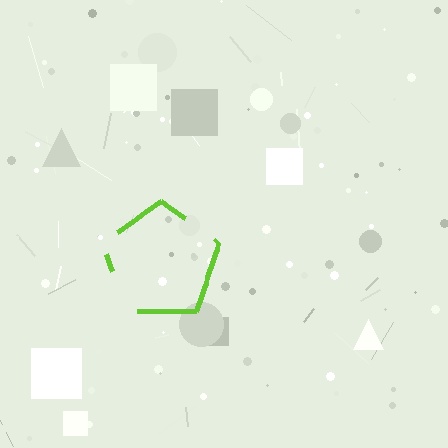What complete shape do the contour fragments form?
The contour fragments form a pentagon.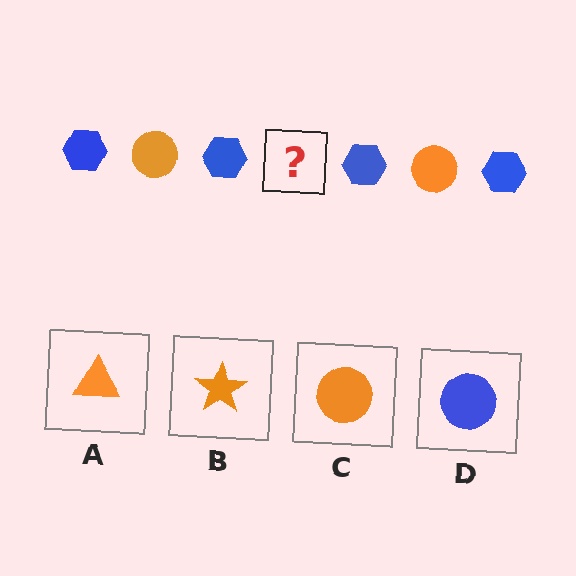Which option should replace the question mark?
Option C.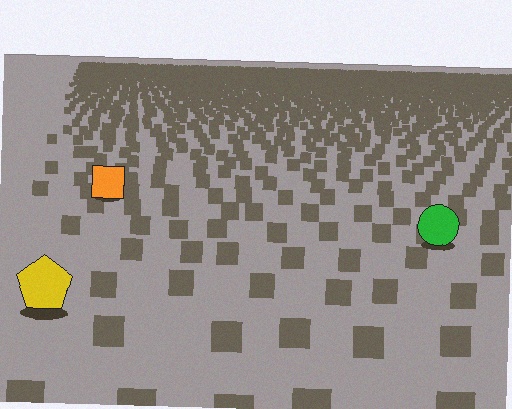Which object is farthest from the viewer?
The orange square is farthest from the viewer. It appears smaller and the ground texture around it is denser.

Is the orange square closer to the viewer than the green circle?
No. The green circle is closer — you can tell from the texture gradient: the ground texture is coarser near it.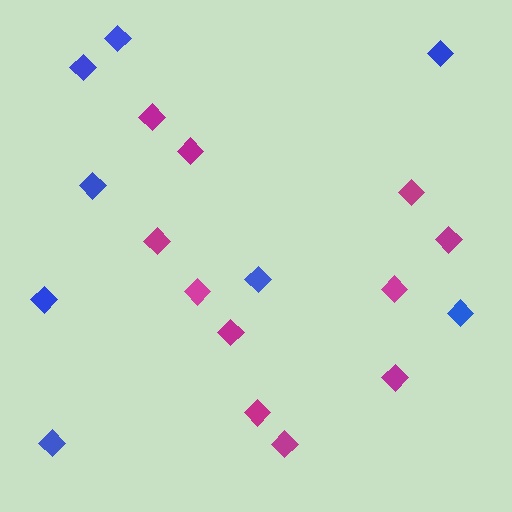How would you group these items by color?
There are 2 groups: one group of blue diamonds (8) and one group of magenta diamonds (11).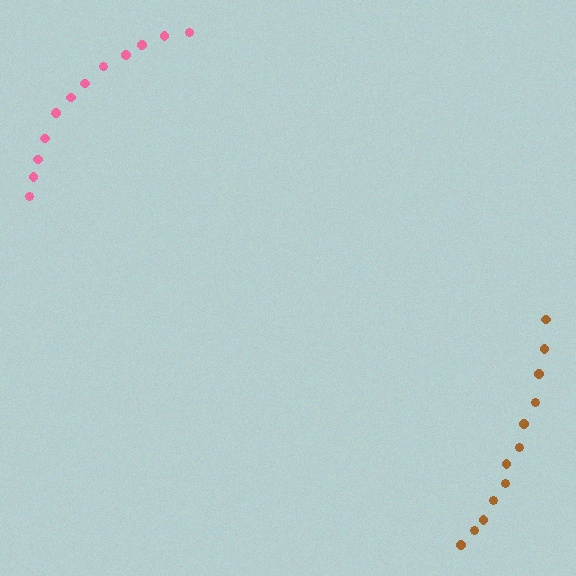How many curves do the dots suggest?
There are 2 distinct paths.